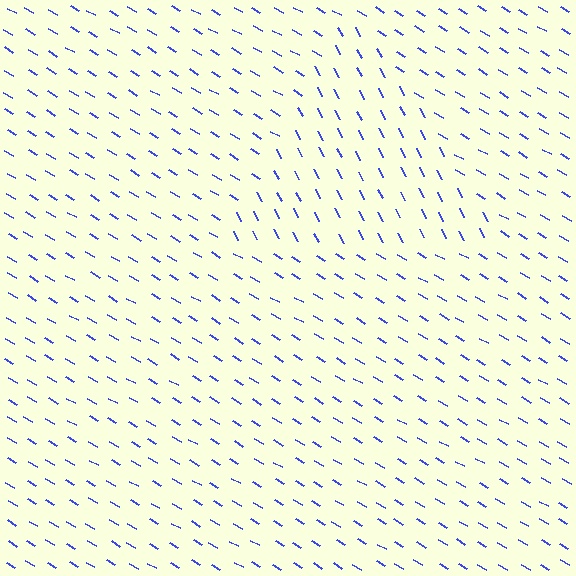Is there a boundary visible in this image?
Yes, there is a texture boundary formed by a change in line orientation.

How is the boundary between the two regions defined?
The boundary is defined purely by a change in line orientation (approximately 33 degrees difference). All lines are the same color and thickness.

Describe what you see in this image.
The image is filled with small blue line segments. A triangle region in the image has lines oriented differently from the surrounding lines, creating a visible texture boundary.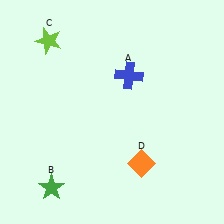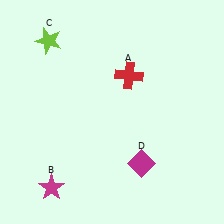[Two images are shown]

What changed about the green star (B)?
In Image 1, B is green. In Image 2, it changed to magenta.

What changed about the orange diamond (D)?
In Image 1, D is orange. In Image 2, it changed to magenta.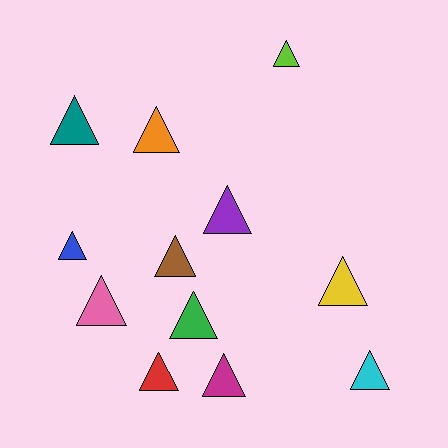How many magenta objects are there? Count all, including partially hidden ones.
There is 1 magenta object.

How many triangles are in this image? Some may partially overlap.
There are 12 triangles.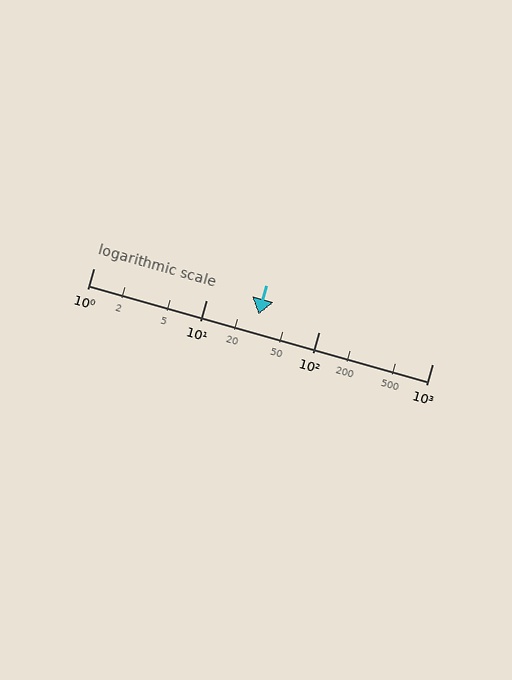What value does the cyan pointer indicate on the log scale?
The pointer indicates approximately 29.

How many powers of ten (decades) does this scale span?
The scale spans 3 decades, from 1 to 1000.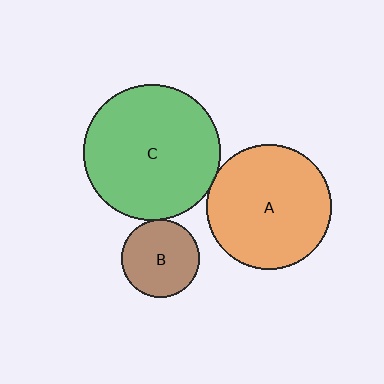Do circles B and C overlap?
Yes.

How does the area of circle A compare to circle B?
Approximately 2.6 times.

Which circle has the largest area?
Circle C (green).